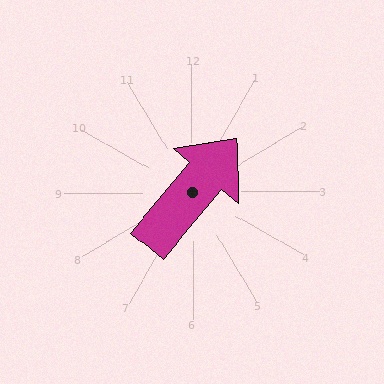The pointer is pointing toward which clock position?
Roughly 1 o'clock.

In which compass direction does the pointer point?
Northeast.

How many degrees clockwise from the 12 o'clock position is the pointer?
Approximately 40 degrees.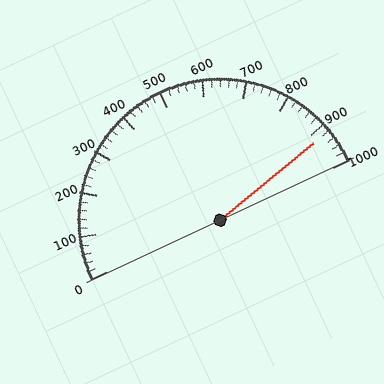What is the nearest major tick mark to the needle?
The nearest major tick mark is 900.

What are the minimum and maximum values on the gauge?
The gauge ranges from 0 to 1000.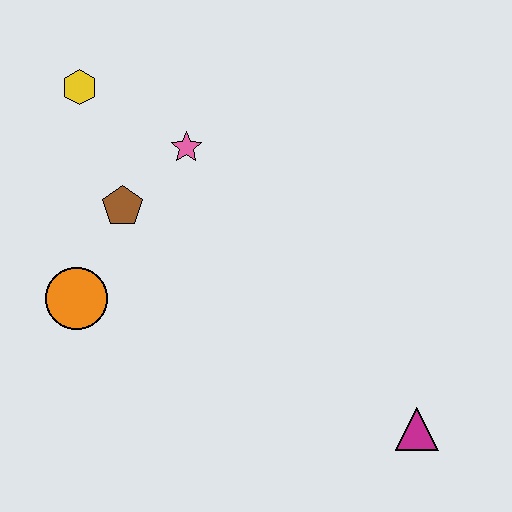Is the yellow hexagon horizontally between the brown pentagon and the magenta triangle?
No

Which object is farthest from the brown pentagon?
The magenta triangle is farthest from the brown pentagon.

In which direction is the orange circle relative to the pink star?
The orange circle is below the pink star.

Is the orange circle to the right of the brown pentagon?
No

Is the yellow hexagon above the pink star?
Yes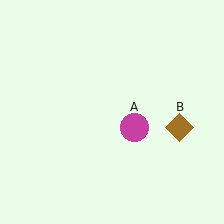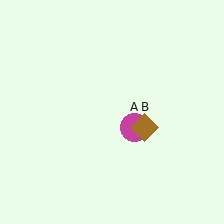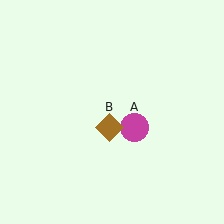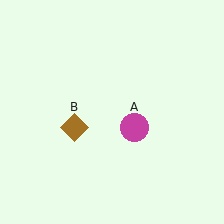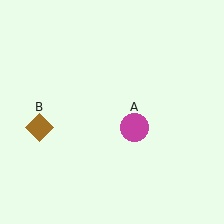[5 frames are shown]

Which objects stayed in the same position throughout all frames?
Magenta circle (object A) remained stationary.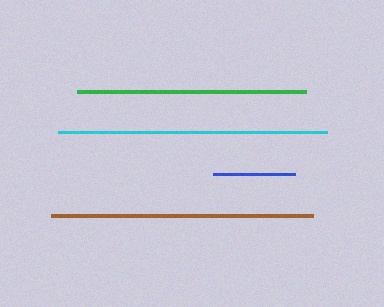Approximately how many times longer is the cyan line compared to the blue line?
The cyan line is approximately 3.2 times the length of the blue line.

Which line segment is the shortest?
The blue line is the shortest at approximately 83 pixels.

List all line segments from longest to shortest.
From longest to shortest: cyan, brown, green, blue.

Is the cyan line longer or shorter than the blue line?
The cyan line is longer than the blue line.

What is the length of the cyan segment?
The cyan segment is approximately 269 pixels long.